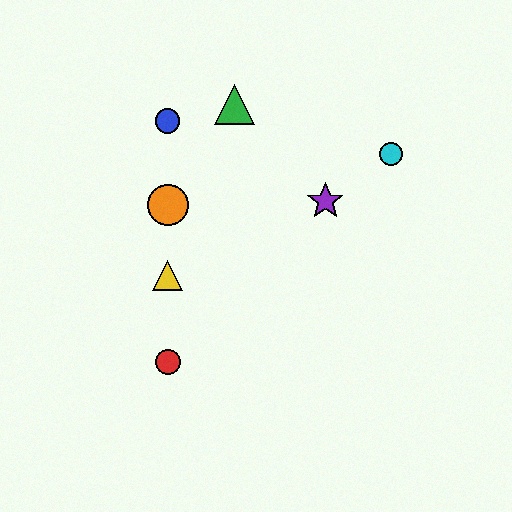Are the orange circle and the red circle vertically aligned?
Yes, both are at x≈168.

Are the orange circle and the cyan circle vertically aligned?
No, the orange circle is at x≈168 and the cyan circle is at x≈391.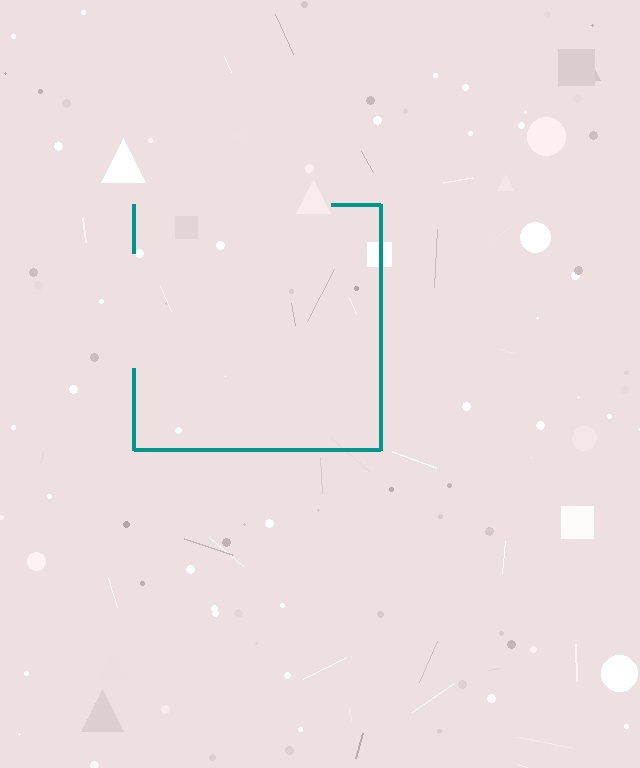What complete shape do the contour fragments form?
The contour fragments form a square.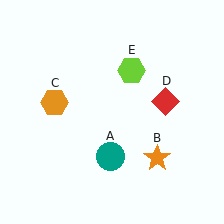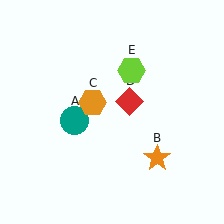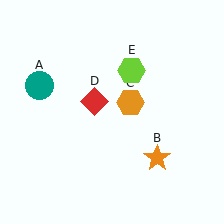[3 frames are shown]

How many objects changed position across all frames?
3 objects changed position: teal circle (object A), orange hexagon (object C), red diamond (object D).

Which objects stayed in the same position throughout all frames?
Orange star (object B) and lime hexagon (object E) remained stationary.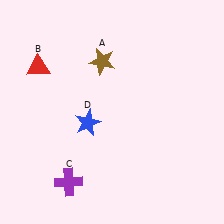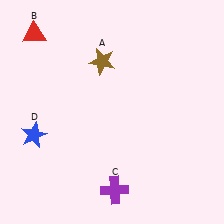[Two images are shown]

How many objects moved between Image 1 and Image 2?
3 objects moved between the two images.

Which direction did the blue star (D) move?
The blue star (D) moved left.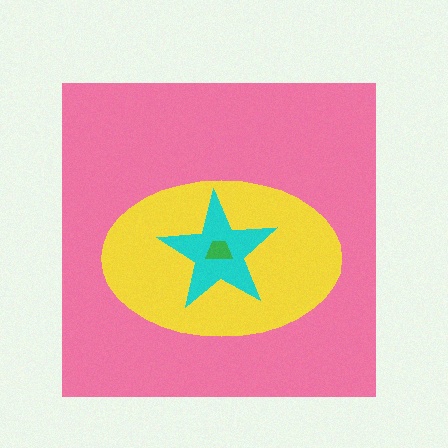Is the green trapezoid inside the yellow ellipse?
Yes.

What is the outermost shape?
The pink square.